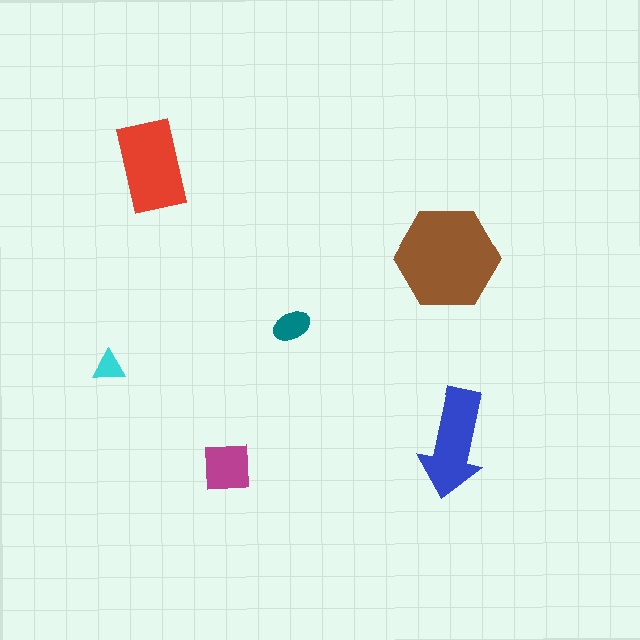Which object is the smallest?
The cyan triangle.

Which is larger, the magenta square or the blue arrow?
The blue arrow.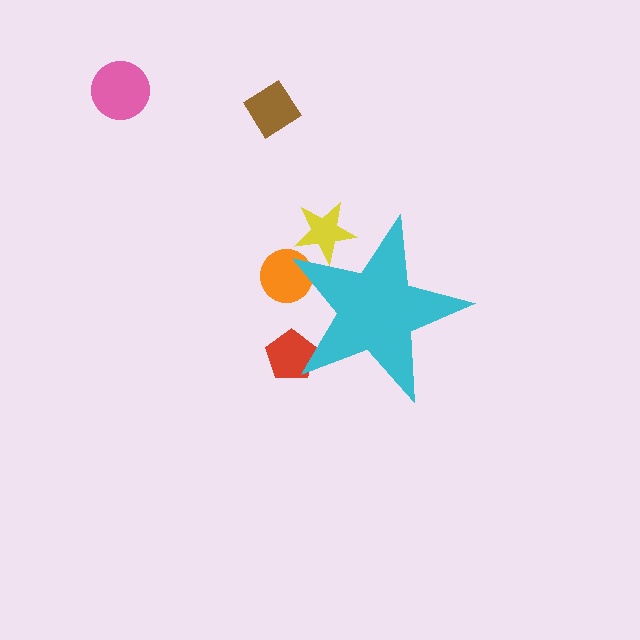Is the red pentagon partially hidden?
Yes, the red pentagon is partially hidden behind the cyan star.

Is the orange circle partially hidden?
Yes, the orange circle is partially hidden behind the cyan star.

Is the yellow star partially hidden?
Yes, the yellow star is partially hidden behind the cyan star.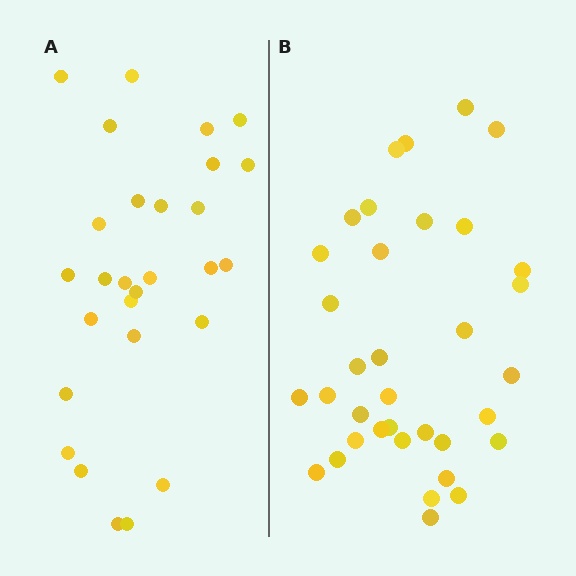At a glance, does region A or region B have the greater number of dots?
Region B (the right region) has more dots.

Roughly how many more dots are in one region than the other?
Region B has roughly 8 or so more dots than region A.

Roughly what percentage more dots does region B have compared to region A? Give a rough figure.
About 25% more.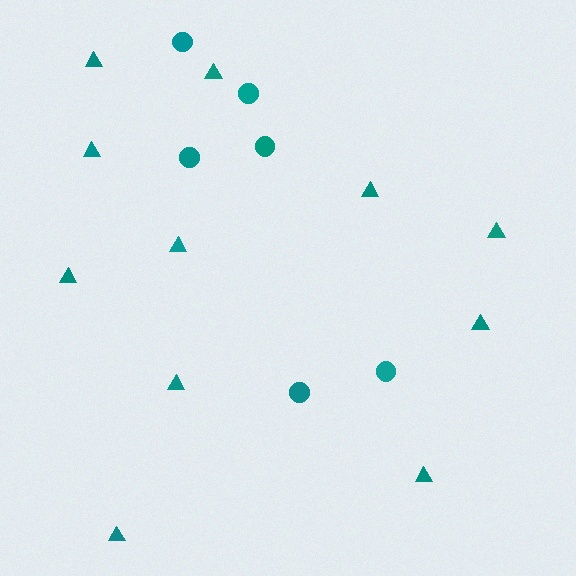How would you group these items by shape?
There are 2 groups: one group of triangles (11) and one group of circles (6).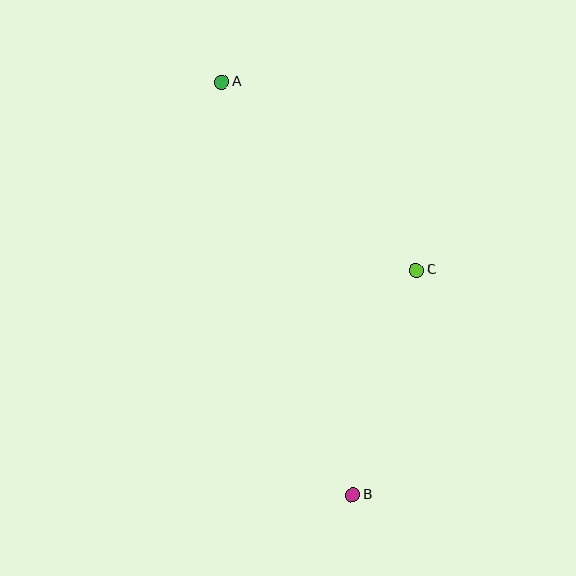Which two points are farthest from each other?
Points A and B are farthest from each other.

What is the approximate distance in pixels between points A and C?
The distance between A and C is approximately 271 pixels.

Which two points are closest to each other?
Points B and C are closest to each other.